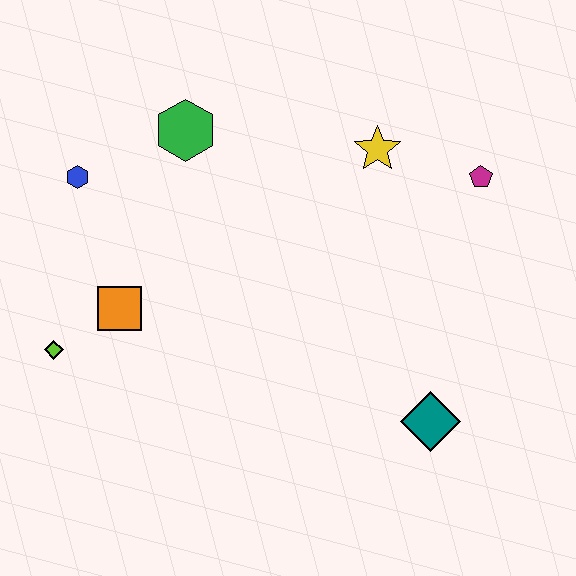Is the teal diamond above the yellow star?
No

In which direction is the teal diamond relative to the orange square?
The teal diamond is to the right of the orange square.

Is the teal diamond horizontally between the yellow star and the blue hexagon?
No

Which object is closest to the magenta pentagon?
The yellow star is closest to the magenta pentagon.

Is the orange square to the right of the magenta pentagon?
No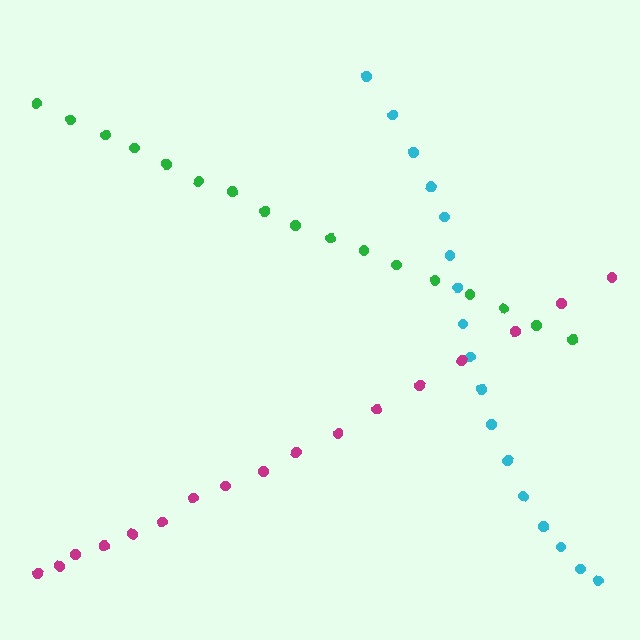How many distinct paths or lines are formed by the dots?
There are 3 distinct paths.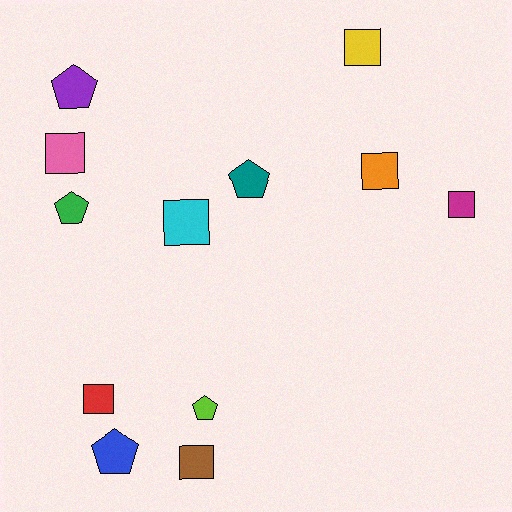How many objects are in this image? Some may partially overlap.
There are 12 objects.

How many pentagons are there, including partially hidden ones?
There are 5 pentagons.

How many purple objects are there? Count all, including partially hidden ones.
There is 1 purple object.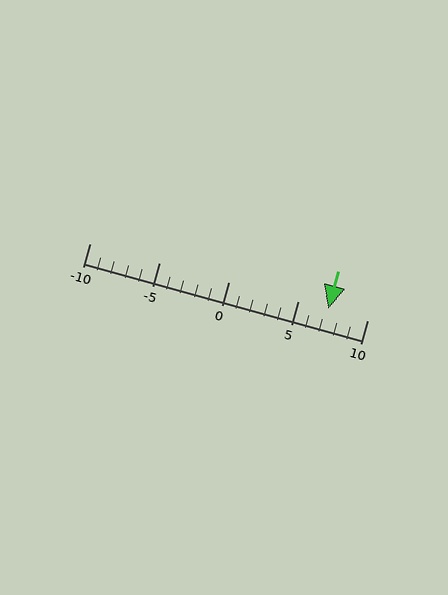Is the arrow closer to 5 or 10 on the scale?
The arrow is closer to 5.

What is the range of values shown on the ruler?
The ruler shows values from -10 to 10.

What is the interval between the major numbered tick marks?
The major tick marks are spaced 5 units apart.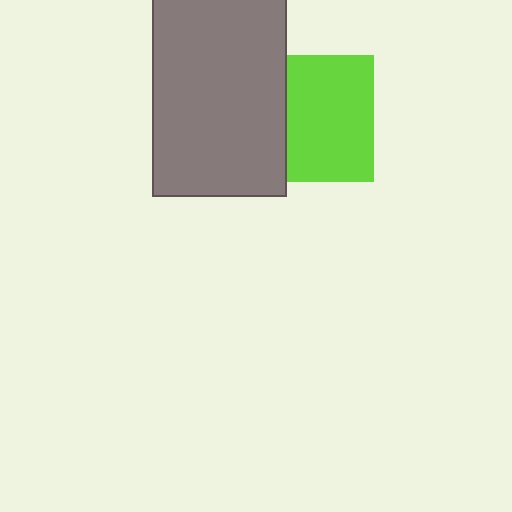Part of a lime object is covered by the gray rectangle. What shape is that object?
It is a square.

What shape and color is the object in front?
The object in front is a gray rectangle.